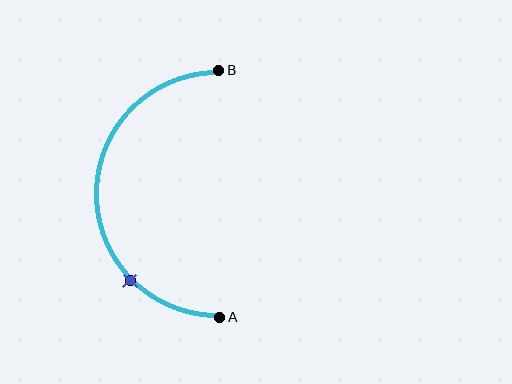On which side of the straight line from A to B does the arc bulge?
The arc bulges to the left of the straight line connecting A and B.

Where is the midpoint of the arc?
The arc midpoint is the point on the curve farthest from the straight line joining A and B. It sits to the left of that line.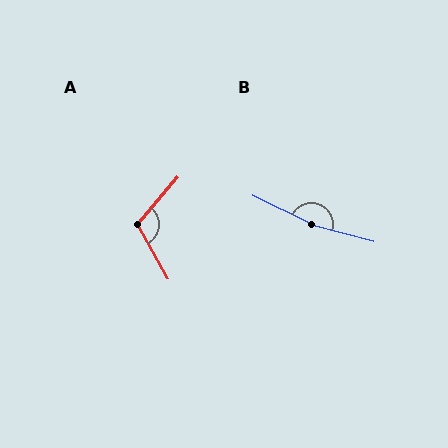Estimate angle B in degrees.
Approximately 169 degrees.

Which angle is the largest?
B, at approximately 169 degrees.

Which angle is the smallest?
A, at approximately 111 degrees.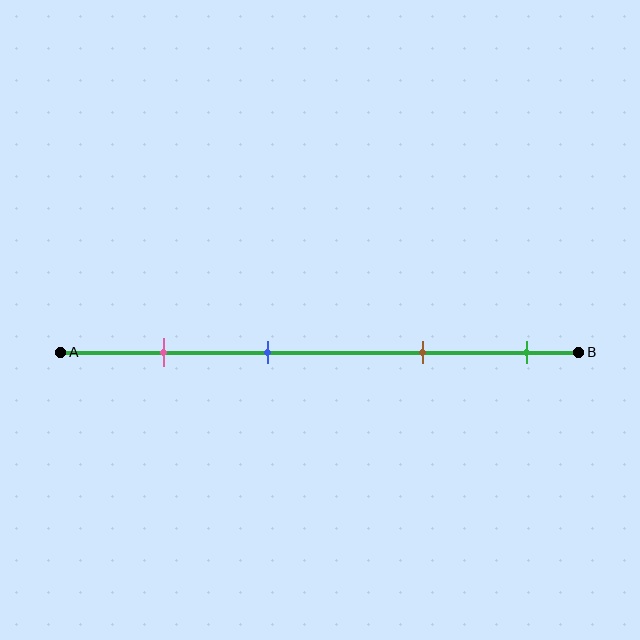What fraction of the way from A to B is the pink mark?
The pink mark is approximately 20% (0.2) of the way from A to B.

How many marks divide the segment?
There are 4 marks dividing the segment.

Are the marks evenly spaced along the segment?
No, the marks are not evenly spaced.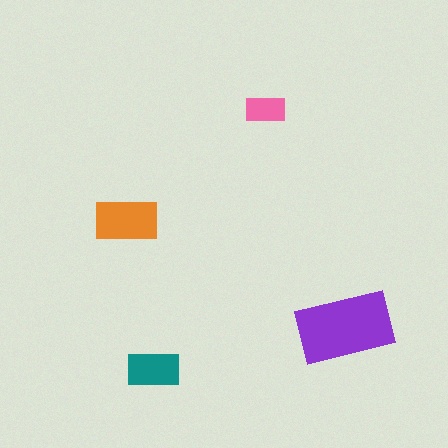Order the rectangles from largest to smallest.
the purple one, the orange one, the teal one, the pink one.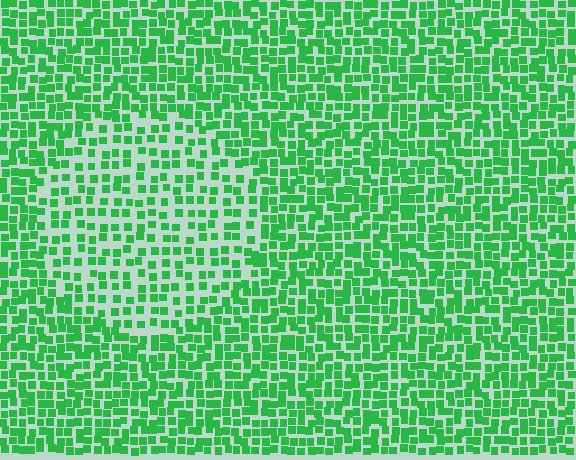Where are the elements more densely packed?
The elements are more densely packed outside the circle boundary.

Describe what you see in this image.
The image contains small green elements arranged at two different densities. A circle-shaped region is visible where the elements are less densely packed than the surrounding area.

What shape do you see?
I see a circle.